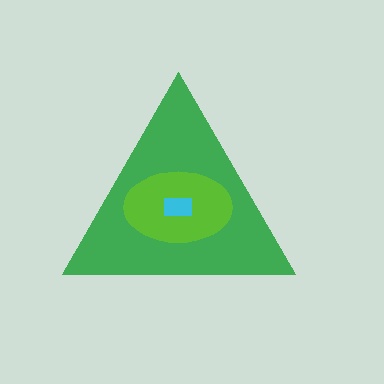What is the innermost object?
The cyan rectangle.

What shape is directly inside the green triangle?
The lime ellipse.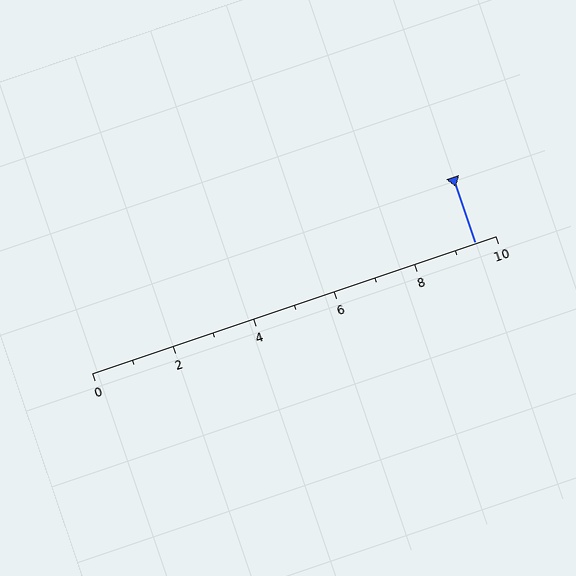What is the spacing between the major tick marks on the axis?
The major ticks are spaced 2 apart.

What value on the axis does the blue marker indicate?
The marker indicates approximately 9.5.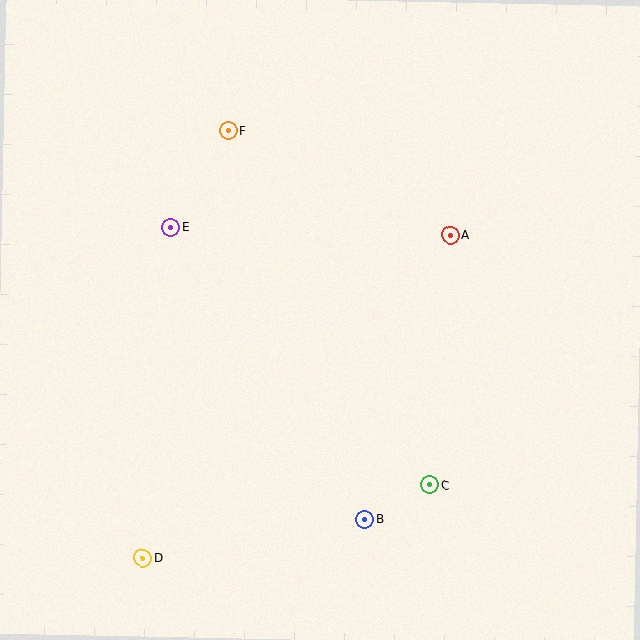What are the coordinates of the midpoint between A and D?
The midpoint between A and D is at (296, 396).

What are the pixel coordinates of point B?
Point B is at (365, 519).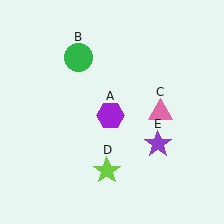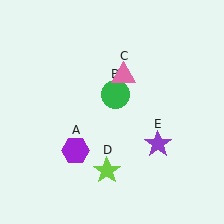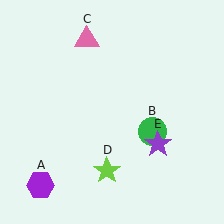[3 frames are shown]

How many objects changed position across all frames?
3 objects changed position: purple hexagon (object A), green circle (object B), pink triangle (object C).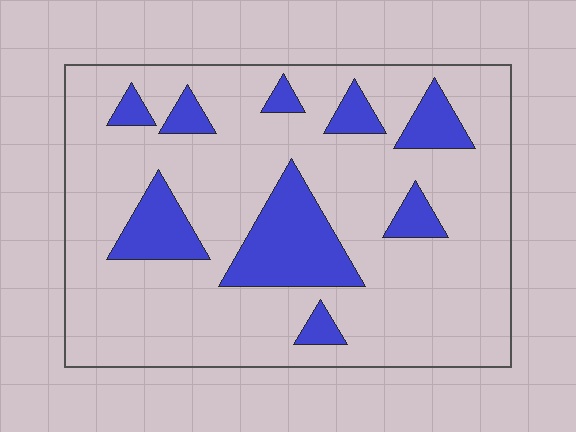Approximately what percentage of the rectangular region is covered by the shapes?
Approximately 20%.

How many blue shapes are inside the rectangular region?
9.